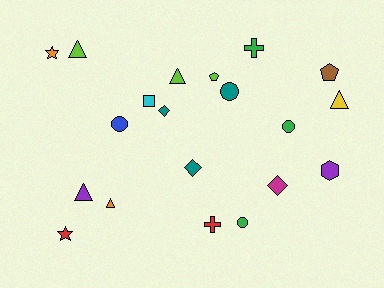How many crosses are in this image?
There are 2 crosses.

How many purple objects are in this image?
There are 2 purple objects.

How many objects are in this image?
There are 20 objects.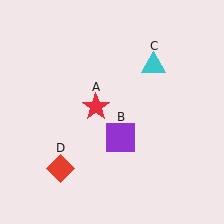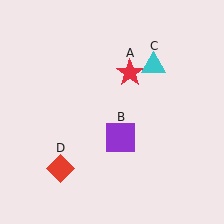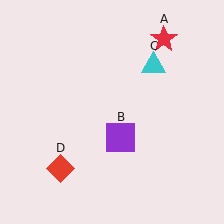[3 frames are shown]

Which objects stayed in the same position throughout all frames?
Purple square (object B) and cyan triangle (object C) and red diamond (object D) remained stationary.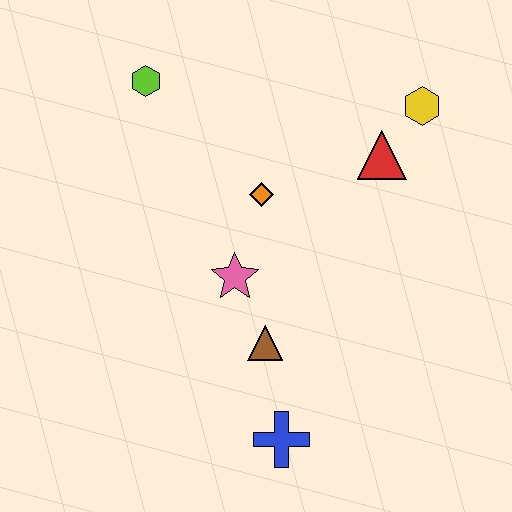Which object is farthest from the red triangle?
The blue cross is farthest from the red triangle.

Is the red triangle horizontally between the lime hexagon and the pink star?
No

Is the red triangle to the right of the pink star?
Yes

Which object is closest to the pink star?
The brown triangle is closest to the pink star.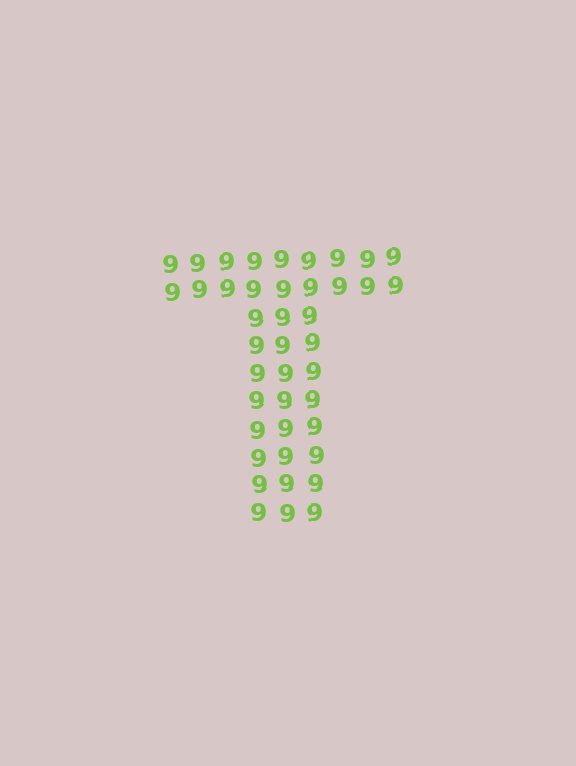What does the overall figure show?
The overall figure shows the letter T.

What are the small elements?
The small elements are digit 9's.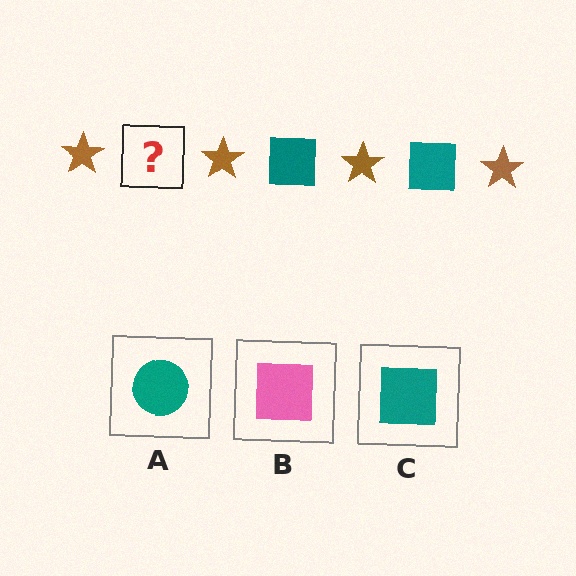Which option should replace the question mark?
Option C.